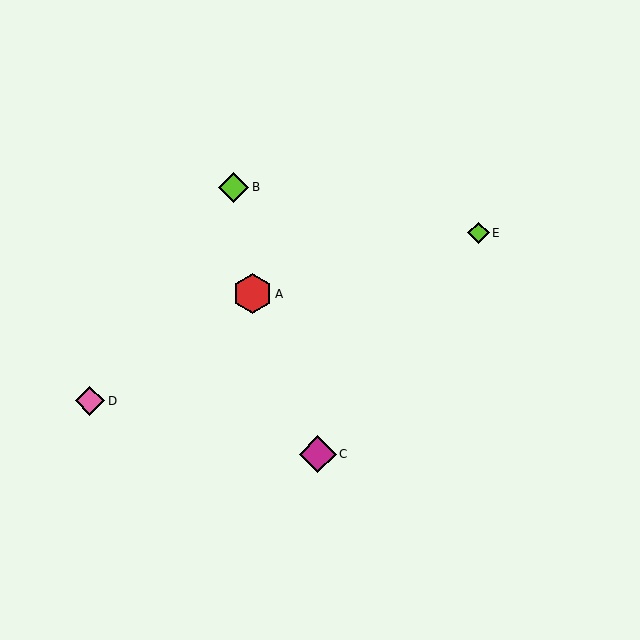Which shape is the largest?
The red hexagon (labeled A) is the largest.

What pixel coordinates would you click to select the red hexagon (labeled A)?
Click at (253, 294) to select the red hexagon A.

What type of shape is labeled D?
Shape D is a pink diamond.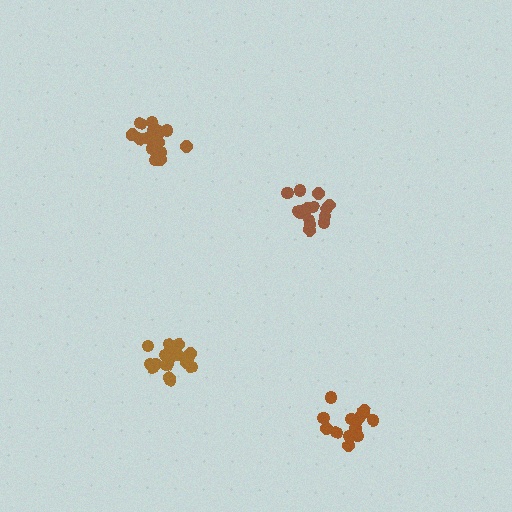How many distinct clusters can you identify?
There are 4 distinct clusters.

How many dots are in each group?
Group 1: 15 dots, Group 2: 18 dots, Group 3: 14 dots, Group 4: 15 dots (62 total).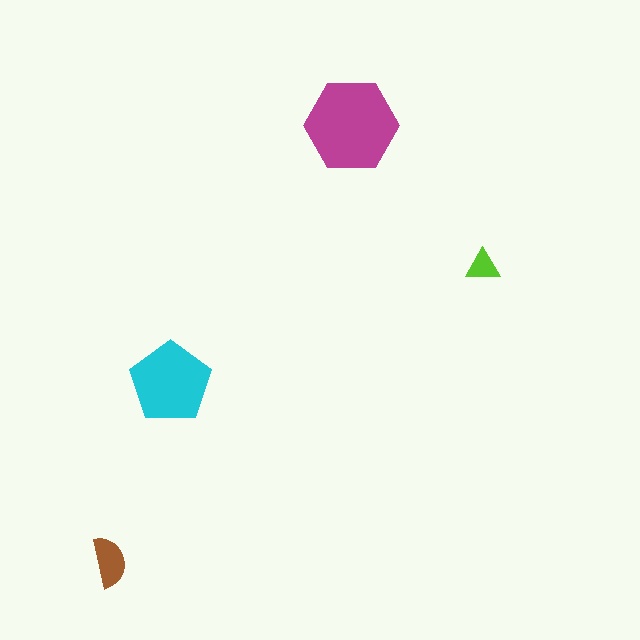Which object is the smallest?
The lime triangle.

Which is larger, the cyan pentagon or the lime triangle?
The cyan pentagon.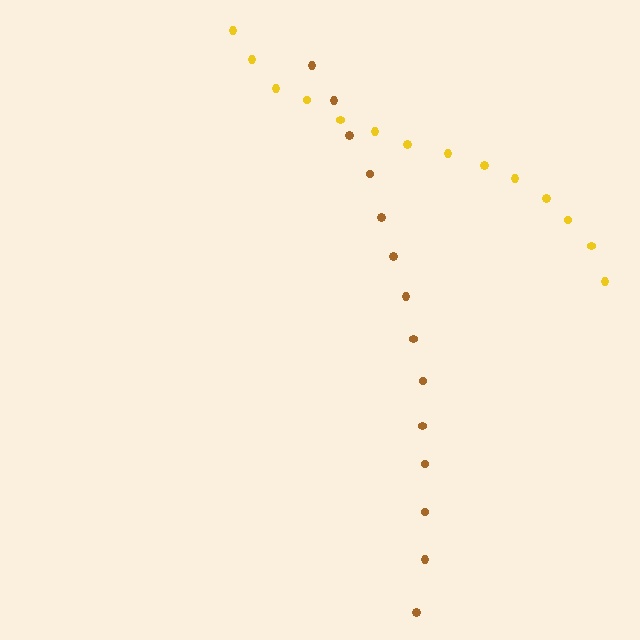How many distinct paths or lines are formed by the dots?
There are 2 distinct paths.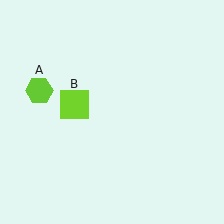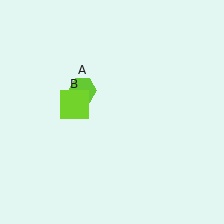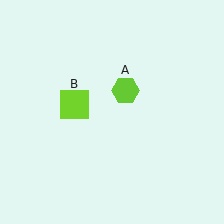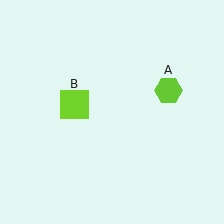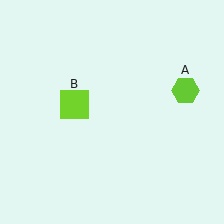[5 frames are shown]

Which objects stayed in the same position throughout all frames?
Lime square (object B) remained stationary.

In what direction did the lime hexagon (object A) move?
The lime hexagon (object A) moved right.